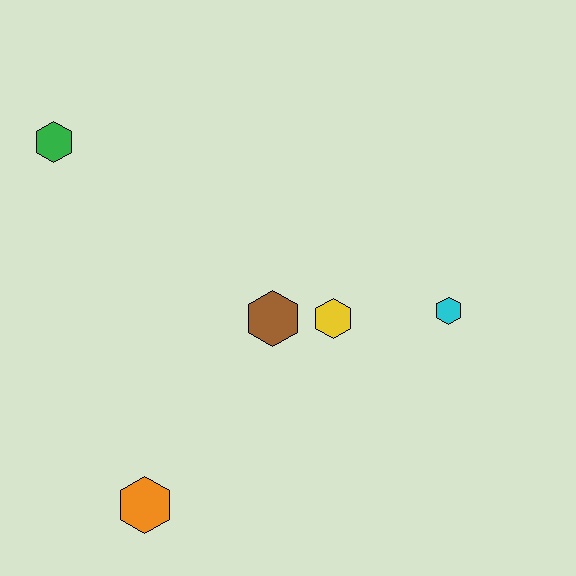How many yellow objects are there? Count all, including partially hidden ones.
There is 1 yellow object.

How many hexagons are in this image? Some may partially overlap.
There are 5 hexagons.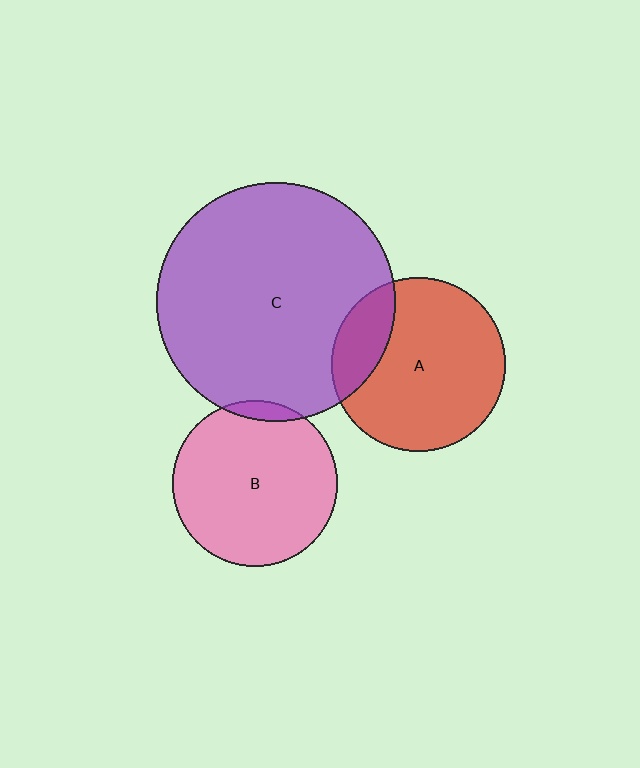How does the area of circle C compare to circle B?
Approximately 2.1 times.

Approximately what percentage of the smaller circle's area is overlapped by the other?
Approximately 20%.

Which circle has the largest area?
Circle C (purple).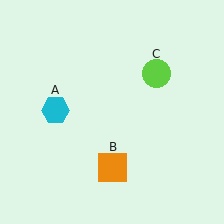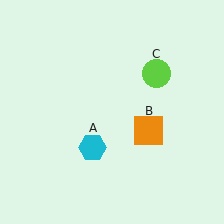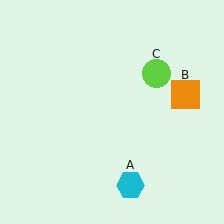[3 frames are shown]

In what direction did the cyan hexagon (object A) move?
The cyan hexagon (object A) moved down and to the right.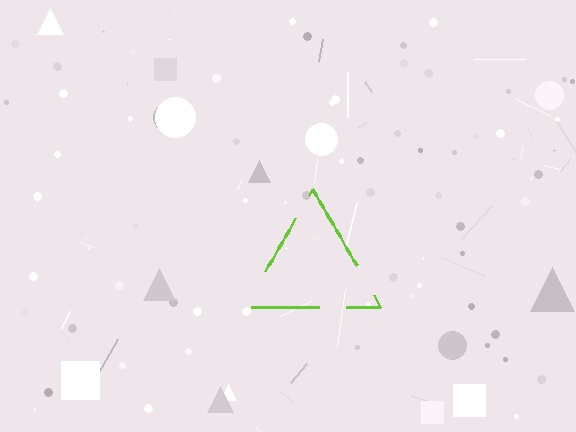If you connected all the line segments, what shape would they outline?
They would outline a triangle.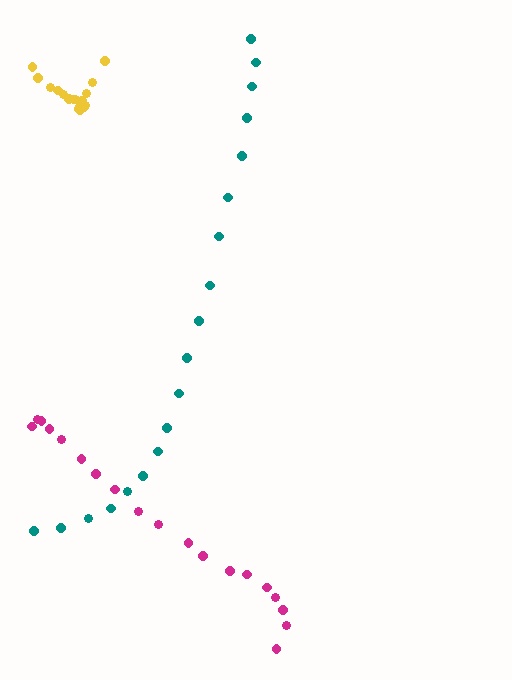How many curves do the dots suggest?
There are 3 distinct paths.